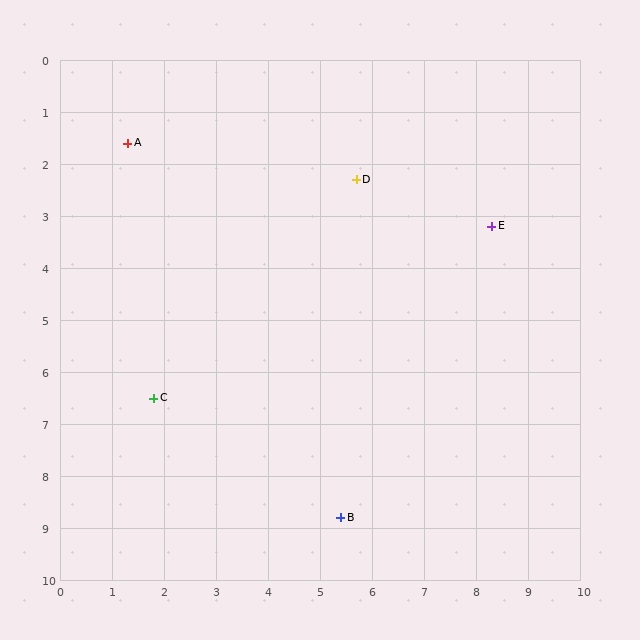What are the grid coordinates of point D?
Point D is at approximately (5.7, 2.3).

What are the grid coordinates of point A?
Point A is at approximately (1.3, 1.6).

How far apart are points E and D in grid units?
Points E and D are about 2.8 grid units apart.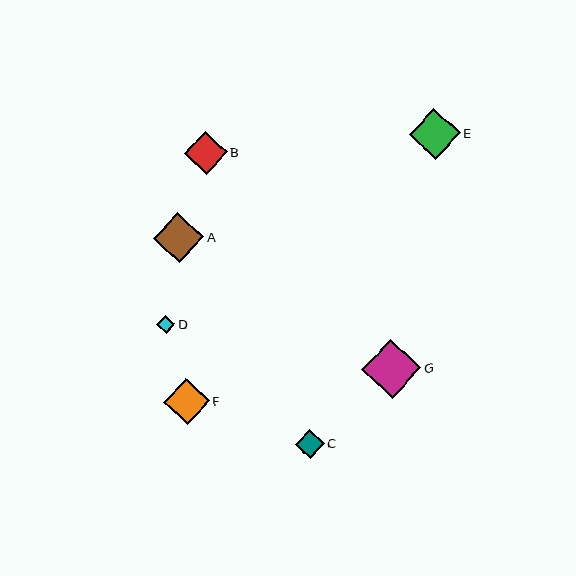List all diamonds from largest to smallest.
From largest to smallest: G, E, A, F, B, C, D.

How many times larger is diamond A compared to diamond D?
Diamond A is approximately 2.8 times the size of diamond D.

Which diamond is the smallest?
Diamond D is the smallest with a size of approximately 18 pixels.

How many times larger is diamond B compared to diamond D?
Diamond B is approximately 2.4 times the size of diamond D.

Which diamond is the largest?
Diamond G is the largest with a size of approximately 59 pixels.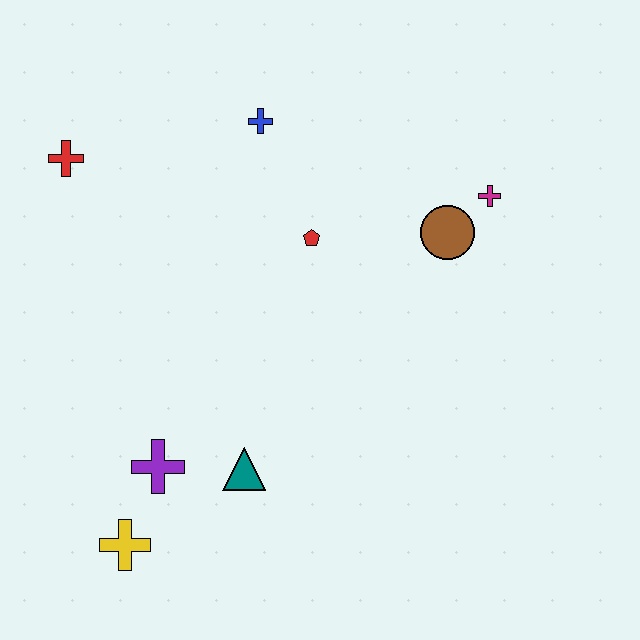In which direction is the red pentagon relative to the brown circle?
The red pentagon is to the left of the brown circle.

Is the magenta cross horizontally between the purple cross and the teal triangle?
No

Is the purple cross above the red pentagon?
No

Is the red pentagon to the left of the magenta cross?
Yes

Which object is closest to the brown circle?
The magenta cross is closest to the brown circle.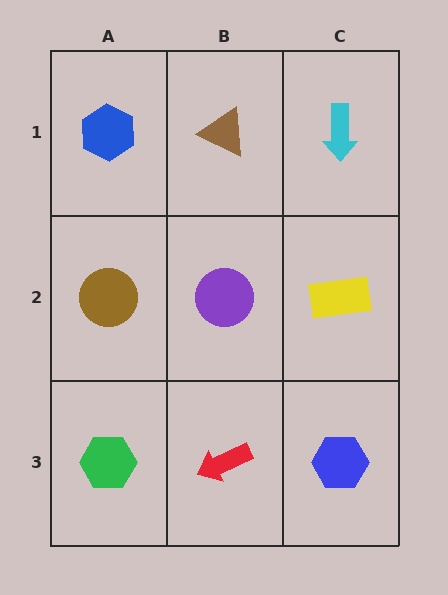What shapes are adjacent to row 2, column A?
A blue hexagon (row 1, column A), a green hexagon (row 3, column A), a purple circle (row 2, column B).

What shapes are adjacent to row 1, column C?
A yellow rectangle (row 2, column C), a brown triangle (row 1, column B).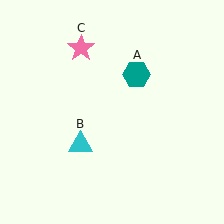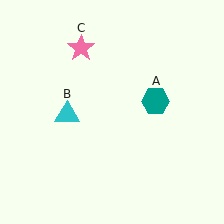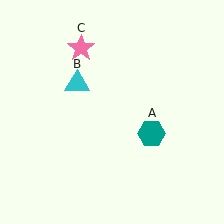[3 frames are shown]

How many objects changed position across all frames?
2 objects changed position: teal hexagon (object A), cyan triangle (object B).